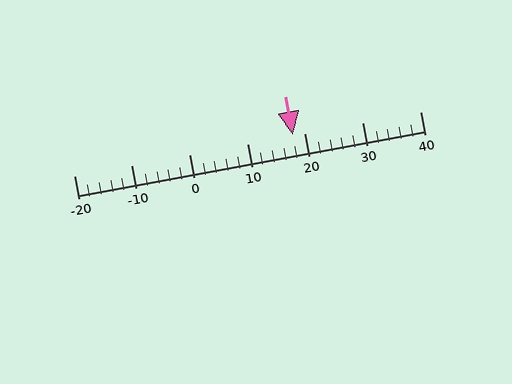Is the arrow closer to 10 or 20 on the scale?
The arrow is closer to 20.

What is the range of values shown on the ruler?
The ruler shows values from -20 to 40.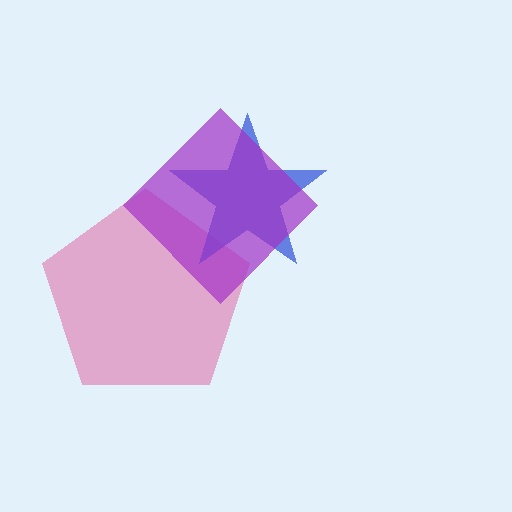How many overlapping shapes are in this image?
There are 3 overlapping shapes in the image.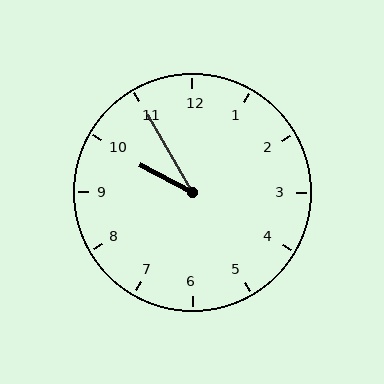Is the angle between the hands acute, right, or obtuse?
It is acute.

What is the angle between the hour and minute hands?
Approximately 32 degrees.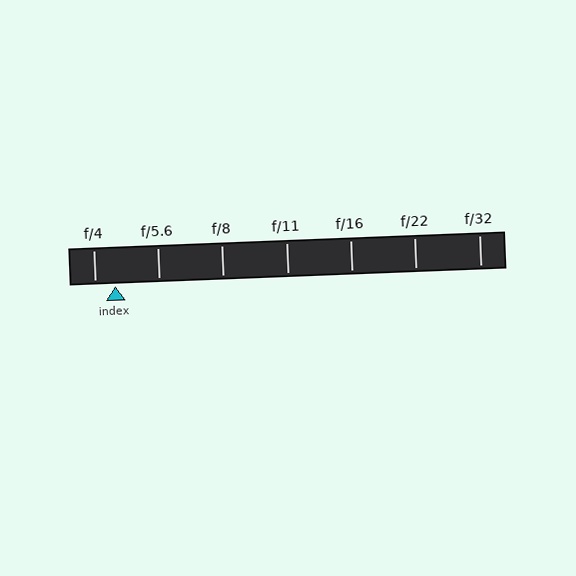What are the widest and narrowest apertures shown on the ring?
The widest aperture shown is f/4 and the narrowest is f/32.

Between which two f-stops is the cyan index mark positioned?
The index mark is between f/4 and f/5.6.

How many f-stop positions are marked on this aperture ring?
There are 7 f-stop positions marked.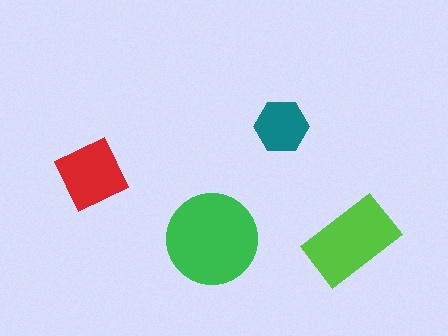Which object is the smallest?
The teal hexagon.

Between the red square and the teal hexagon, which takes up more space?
The red square.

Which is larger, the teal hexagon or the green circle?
The green circle.